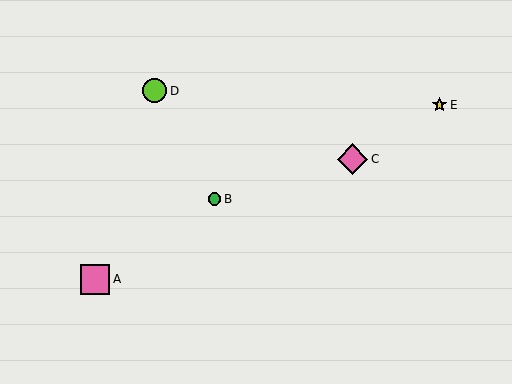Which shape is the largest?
The pink diamond (labeled C) is the largest.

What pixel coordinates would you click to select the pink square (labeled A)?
Click at (95, 279) to select the pink square A.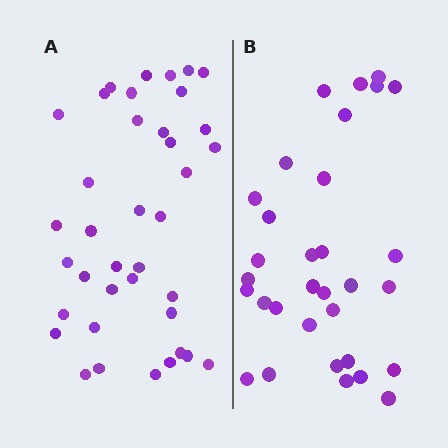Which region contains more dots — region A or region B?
Region A (the left region) has more dots.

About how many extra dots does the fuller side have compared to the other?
Region A has about 6 more dots than region B.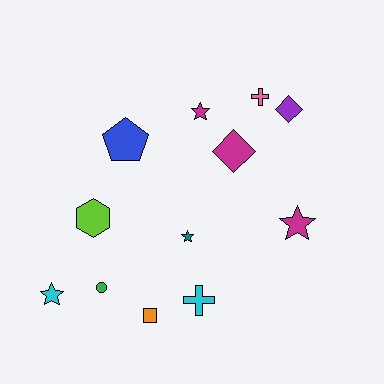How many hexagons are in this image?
There is 1 hexagon.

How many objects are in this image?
There are 12 objects.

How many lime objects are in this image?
There is 1 lime object.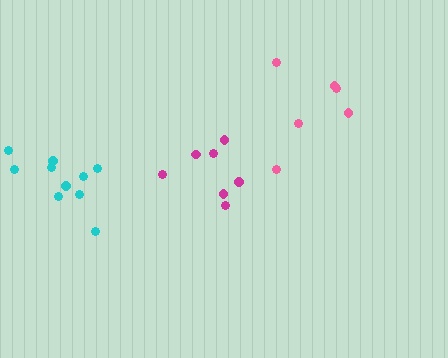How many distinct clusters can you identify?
There are 3 distinct clusters.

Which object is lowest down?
The cyan cluster is bottommost.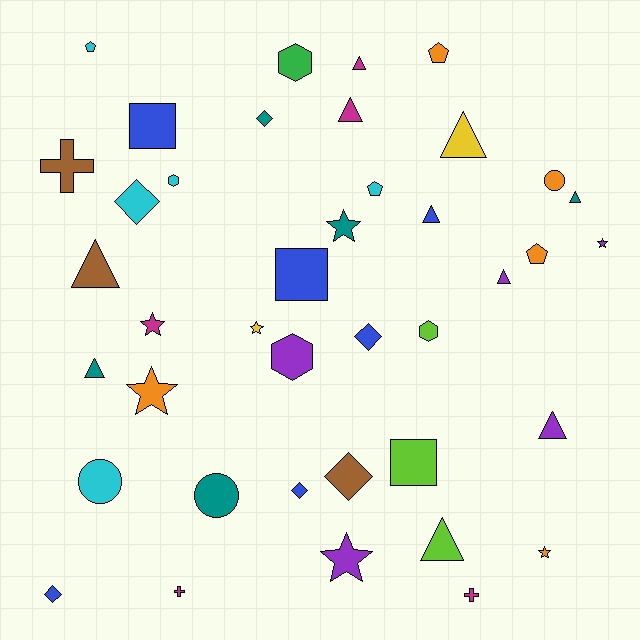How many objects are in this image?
There are 40 objects.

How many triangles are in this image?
There are 10 triangles.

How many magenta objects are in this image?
There are 5 magenta objects.